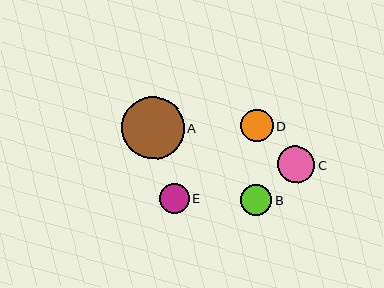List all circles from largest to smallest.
From largest to smallest: A, C, D, B, E.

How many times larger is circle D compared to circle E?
Circle D is approximately 1.1 times the size of circle E.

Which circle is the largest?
Circle A is the largest with a size of approximately 62 pixels.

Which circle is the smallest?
Circle E is the smallest with a size of approximately 29 pixels.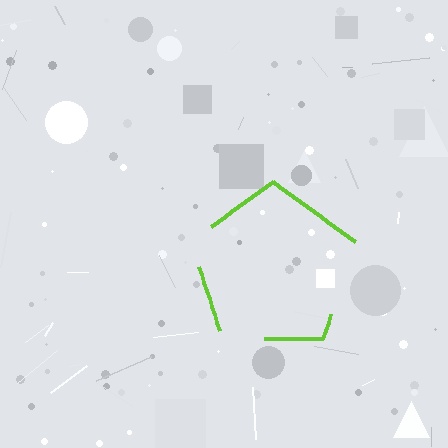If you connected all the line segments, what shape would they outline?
They would outline a pentagon.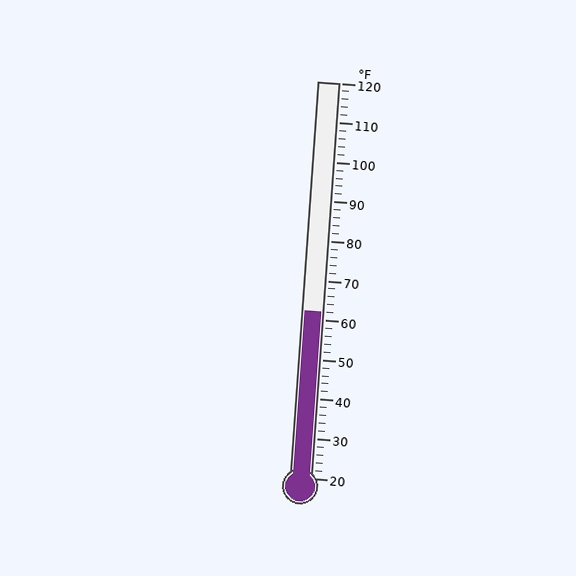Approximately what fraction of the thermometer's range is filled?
The thermometer is filled to approximately 40% of its range.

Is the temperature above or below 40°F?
The temperature is above 40°F.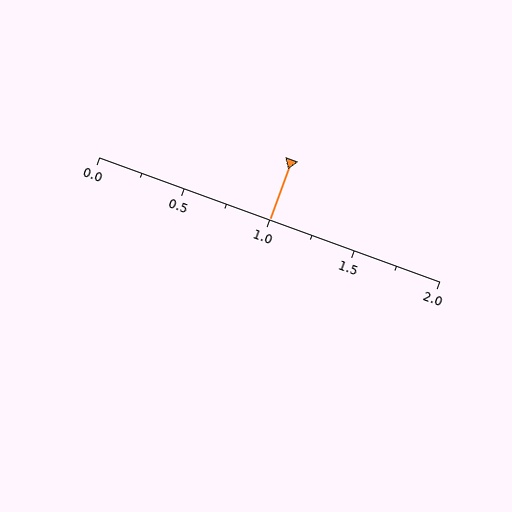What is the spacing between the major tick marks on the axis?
The major ticks are spaced 0.5 apart.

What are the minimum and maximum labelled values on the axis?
The axis runs from 0.0 to 2.0.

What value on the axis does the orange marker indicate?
The marker indicates approximately 1.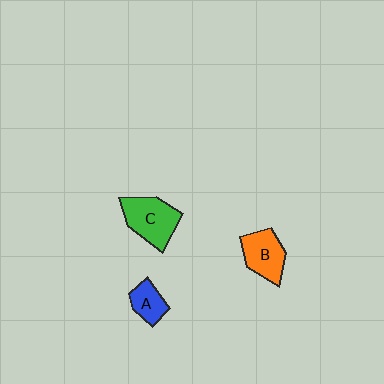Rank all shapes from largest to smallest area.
From largest to smallest: C (green), B (orange), A (blue).